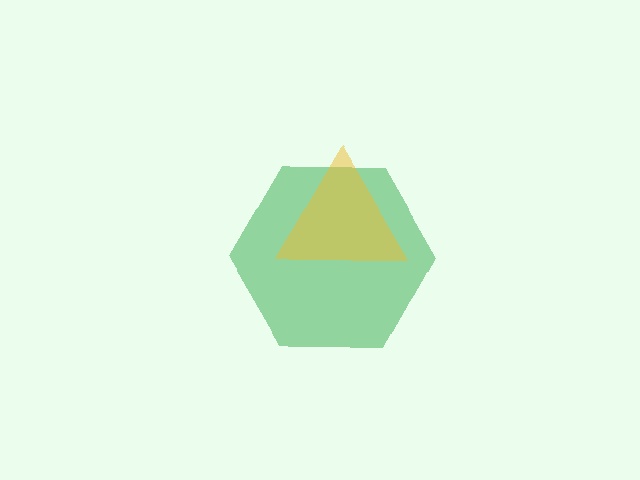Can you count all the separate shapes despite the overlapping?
Yes, there are 2 separate shapes.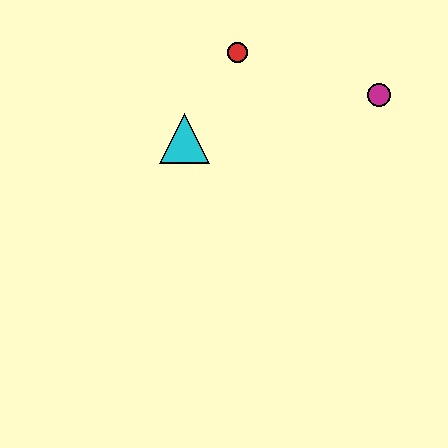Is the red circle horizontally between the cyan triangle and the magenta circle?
Yes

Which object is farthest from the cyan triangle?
The magenta circle is farthest from the cyan triangle.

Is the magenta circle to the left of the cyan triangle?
No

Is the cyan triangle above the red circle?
No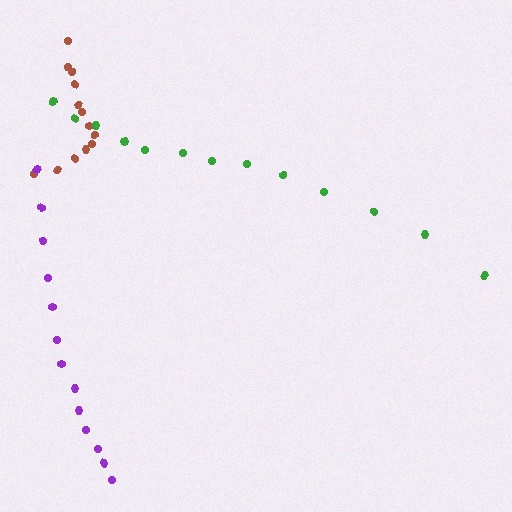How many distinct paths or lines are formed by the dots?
There are 3 distinct paths.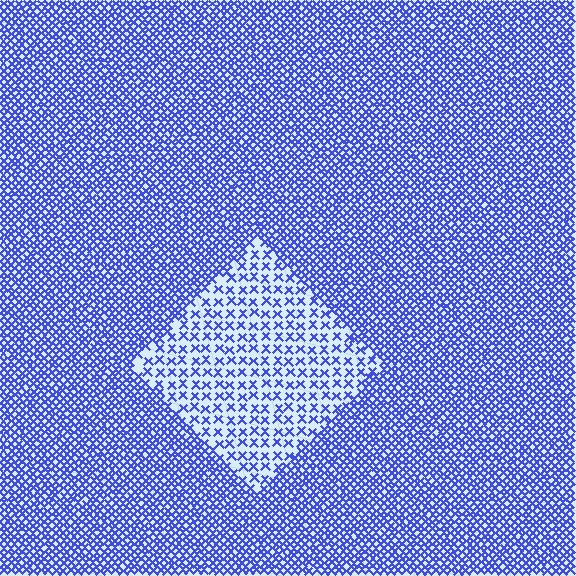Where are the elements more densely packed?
The elements are more densely packed outside the diamond boundary.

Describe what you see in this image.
The image contains small blue elements arranged at two different densities. A diamond-shaped region is visible where the elements are less densely packed than the surrounding area.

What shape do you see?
I see a diamond.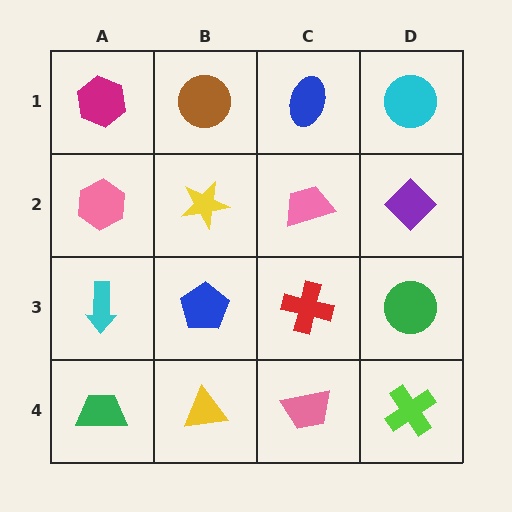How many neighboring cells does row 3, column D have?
3.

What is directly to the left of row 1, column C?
A brown circle.